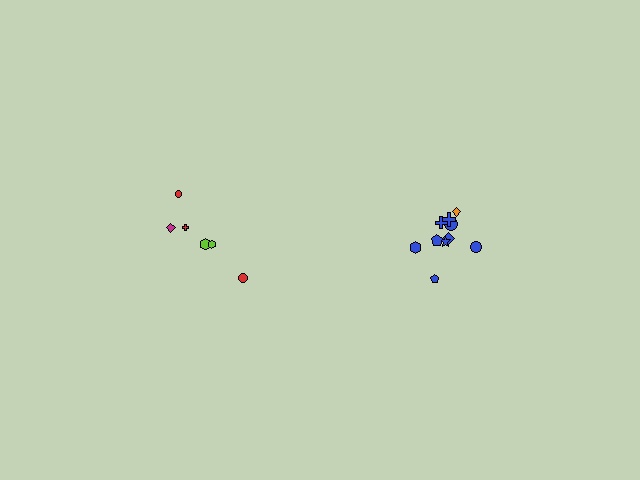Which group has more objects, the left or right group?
The right group.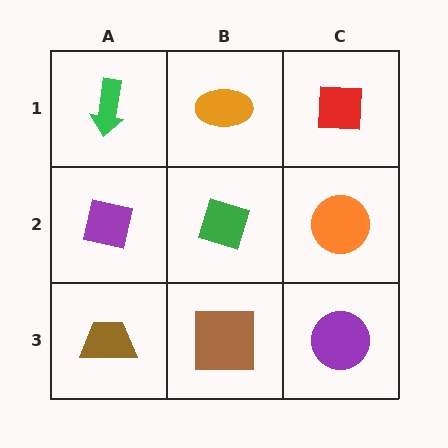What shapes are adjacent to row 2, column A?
A green arrow (row 1, column A), a brown trapezoid (row 3, column A), a green diamond (row 2, column B).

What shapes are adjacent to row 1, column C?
An orange circle (row 2, column C), an orange ellipse (row 1, column B).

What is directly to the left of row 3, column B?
A brown trapezoid.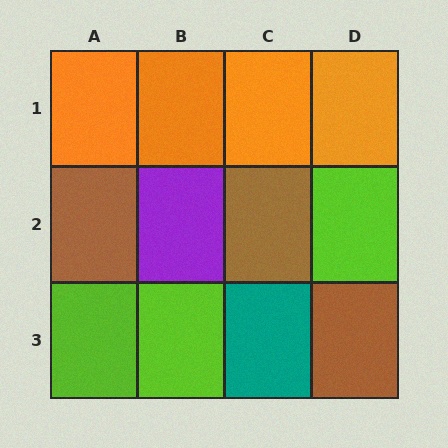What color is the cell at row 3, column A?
Lime.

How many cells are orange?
4 cells are orange.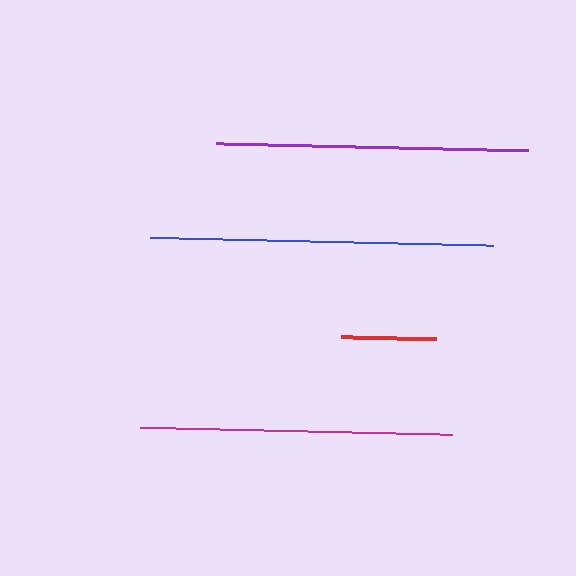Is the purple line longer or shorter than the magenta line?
The magenta line is longer than the purple line.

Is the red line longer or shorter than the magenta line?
The magenta line is longer than the red line.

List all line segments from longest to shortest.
From longest to shortest: blue, magenta, purple, red.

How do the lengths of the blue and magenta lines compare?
The blue and magenta lines are approximately the same length.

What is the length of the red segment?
The red segment is approximately 95 pixels long.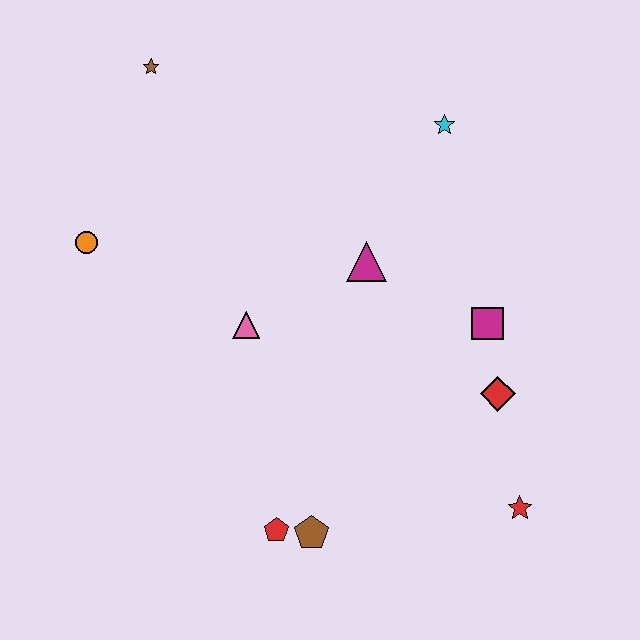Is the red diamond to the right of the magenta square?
Yes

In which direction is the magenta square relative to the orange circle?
The magenta square is to the right of the orange circle.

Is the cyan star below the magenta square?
No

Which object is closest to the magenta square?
The red diamond is closest to the magenta square.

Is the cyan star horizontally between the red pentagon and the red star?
Yes